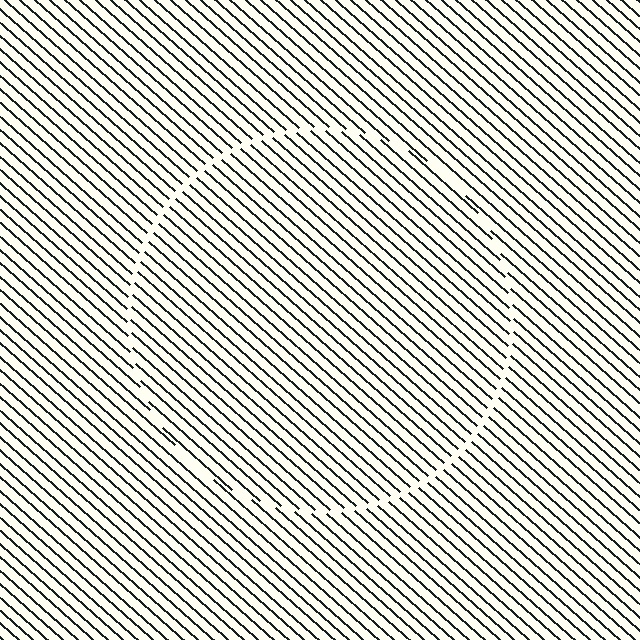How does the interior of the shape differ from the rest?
The interior of the shape contains the same grating, shifted by half a period — the contour is defined by the phase discontinuity where line-ends from the inner and outer gratings abut.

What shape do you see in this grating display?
An illusory circle. The interior of the shape contains the same grating, shifted by half a period — the contour is defined by the phase discontinuity where line-ends from the inner and outer gratings abut.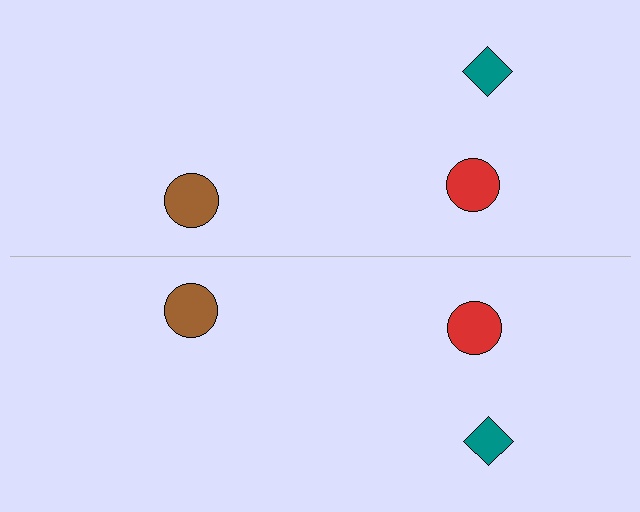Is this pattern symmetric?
Yes, this pattern has bilateral (reflection) symmetry.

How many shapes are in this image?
There are 6 shapes in this image.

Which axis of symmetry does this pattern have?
The pattern has a horizontal axis of symmetry running through the center of the image.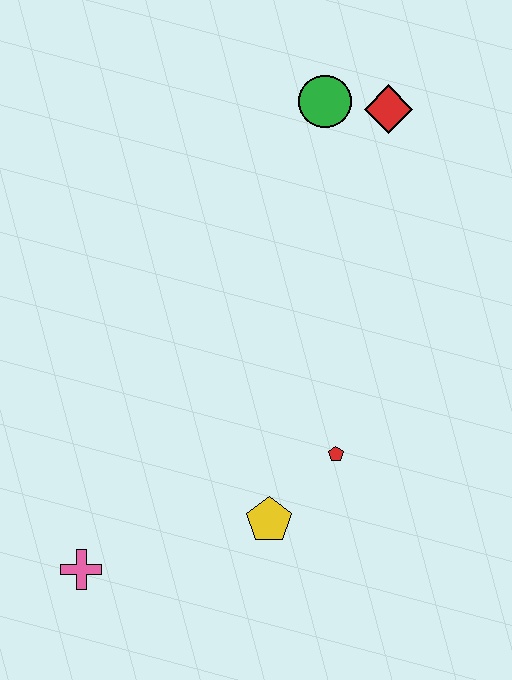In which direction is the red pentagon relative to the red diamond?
The red pentagon is below the red diamond.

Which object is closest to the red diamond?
The green circle is closest to the red diamond.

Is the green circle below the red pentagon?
No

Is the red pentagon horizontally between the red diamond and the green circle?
Yes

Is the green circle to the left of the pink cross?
No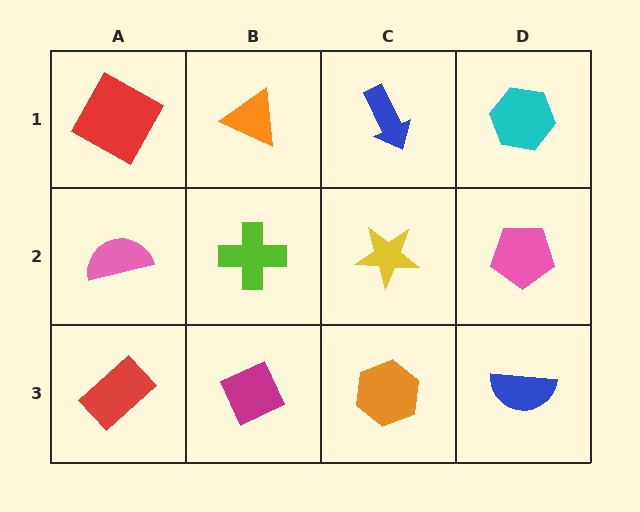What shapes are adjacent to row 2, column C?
A blue arrow (row 1, column C), an orange hexagon (row 3, column C), a lime cross (row 2, column B), a pink pentagon (row 2, column D).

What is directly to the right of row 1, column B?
A blue arrow.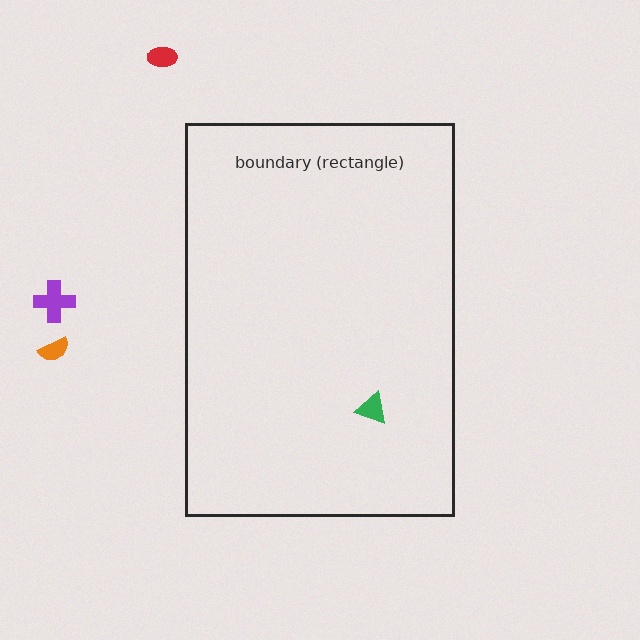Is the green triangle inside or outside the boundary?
Inside.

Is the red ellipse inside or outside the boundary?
Outside.